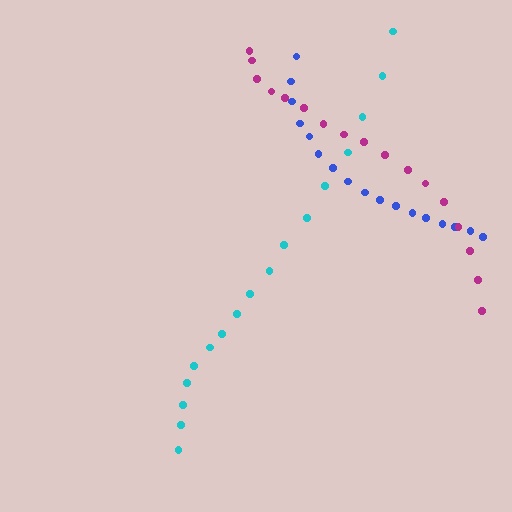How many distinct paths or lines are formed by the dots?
There are 3 distinct paths.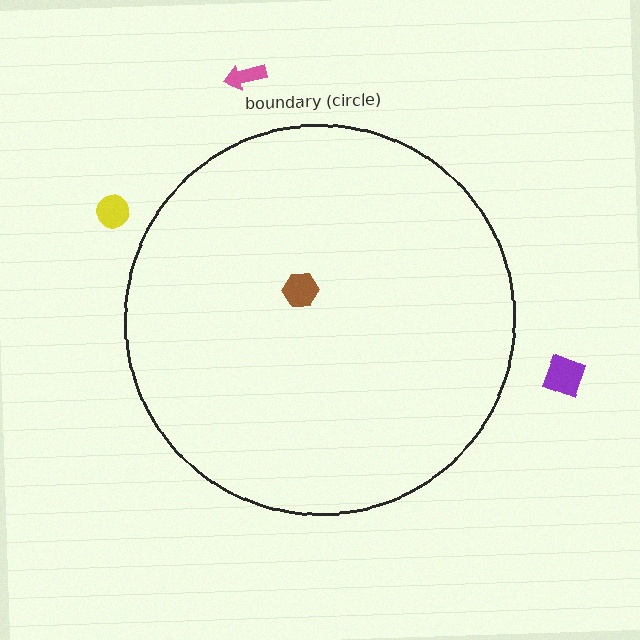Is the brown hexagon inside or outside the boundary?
Inside.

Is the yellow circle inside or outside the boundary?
Outside.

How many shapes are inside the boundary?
1 inside, 3 outside.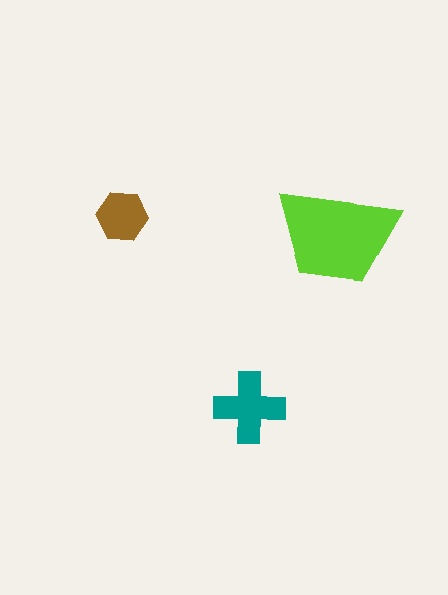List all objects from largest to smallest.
The lime trapezoid, the teal cross, the brown hexagon.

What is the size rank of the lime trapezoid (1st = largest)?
1st.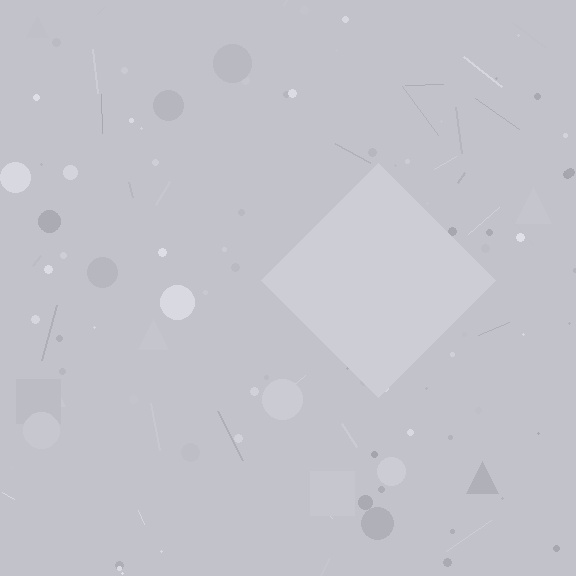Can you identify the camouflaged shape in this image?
The camouflaged shape is a diamond.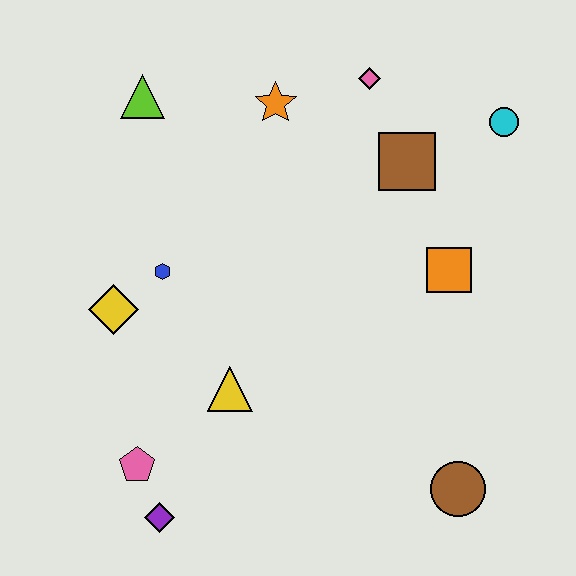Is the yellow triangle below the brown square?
Yes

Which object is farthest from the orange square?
The purple diamond is farthest from the orange square.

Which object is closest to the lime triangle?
The orange star is closest to the lime triangle.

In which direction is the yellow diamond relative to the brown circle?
The yellow diamond is to the left of the brown circle.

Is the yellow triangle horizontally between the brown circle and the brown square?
No